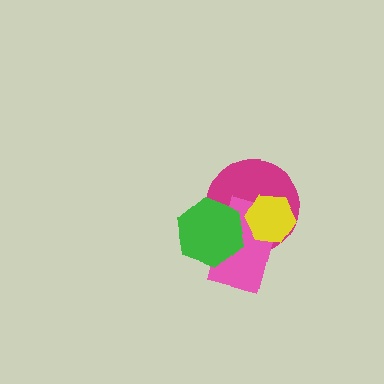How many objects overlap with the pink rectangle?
3 objects overlap with the pink rectangle.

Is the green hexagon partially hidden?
No, no other shape covers it.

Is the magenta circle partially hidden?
Yes, it is partially covered by another shape.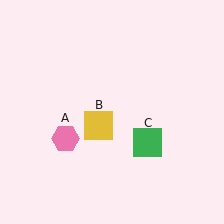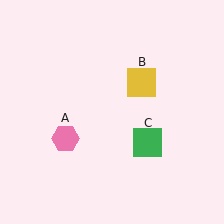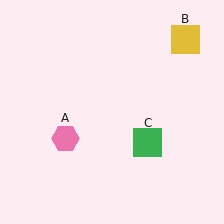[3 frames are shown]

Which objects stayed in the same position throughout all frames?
Pink hexagon (object A) and green square (object C) remained stationary.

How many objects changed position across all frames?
1 object changed position: yellow square (object B).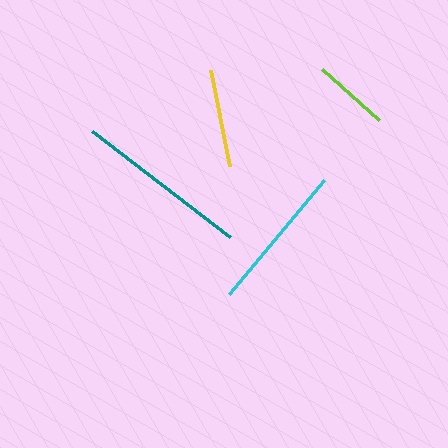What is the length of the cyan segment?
The cyan segment is approximately 149 pixels long.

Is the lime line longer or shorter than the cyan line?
The cyan line is longer than the lime line.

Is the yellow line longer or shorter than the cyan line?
The cyan line is longer than the yellow line.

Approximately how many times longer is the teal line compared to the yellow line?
The teal line is approximately 1.8 times the length of the yellow line.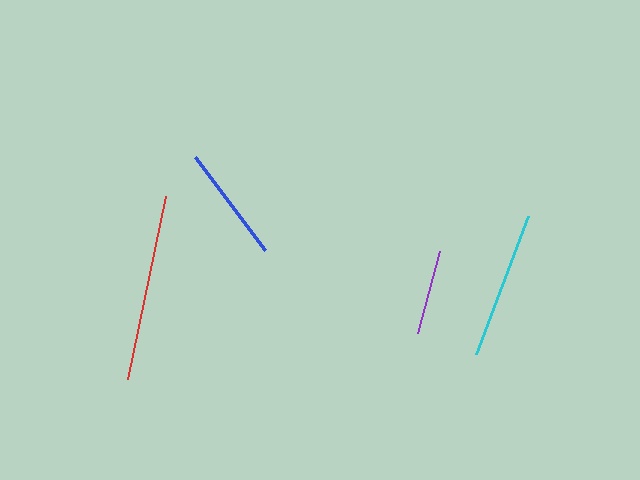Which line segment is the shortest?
The purple line is the shortest at approximately 86 pixels.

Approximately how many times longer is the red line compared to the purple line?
The red line is approximately 2.2 times the length of the purple line.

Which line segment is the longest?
The red line is the longest at approximately 187 pixels.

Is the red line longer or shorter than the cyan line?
The red line is longer than the cyan line.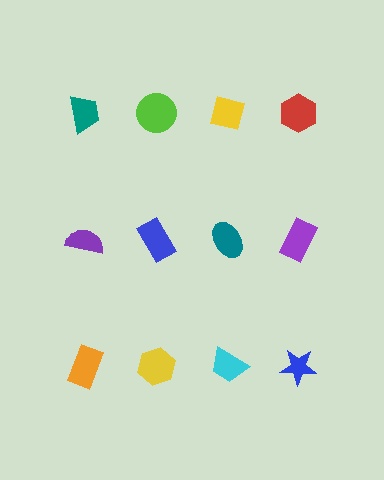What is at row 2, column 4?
A purple rectangle.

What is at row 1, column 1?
A teal trapezoid.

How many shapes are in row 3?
4 shapes.